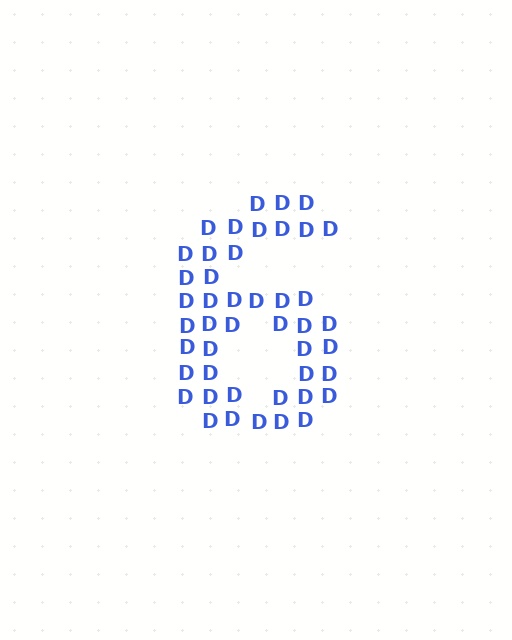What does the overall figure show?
The overall figure shows the digit 6.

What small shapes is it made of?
It is made of small letter D's.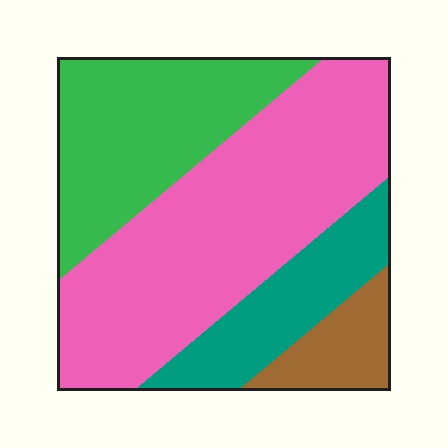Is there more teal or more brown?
Teal.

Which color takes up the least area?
Brown, at roughly 10%.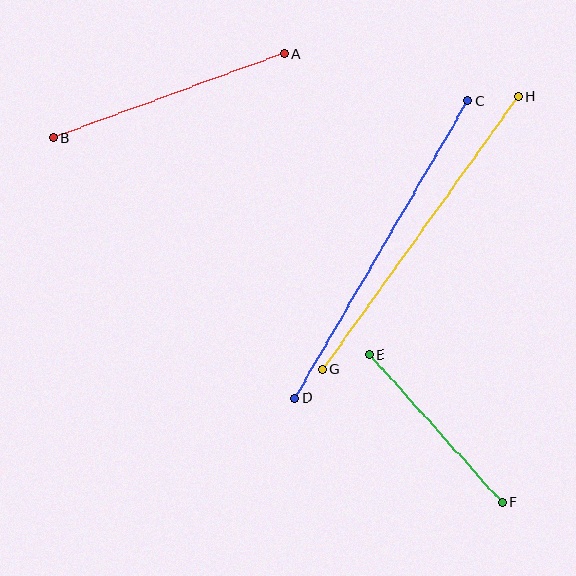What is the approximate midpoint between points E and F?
The midpoint is at approximately (436, 429) pixels.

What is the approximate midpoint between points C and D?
The midpoint is at approximately (381, 249) pixels.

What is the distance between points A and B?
The distance is approximately 246 pixels.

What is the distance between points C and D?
The distance is approximately 344 pixels.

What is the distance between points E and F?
The distance is approximately 199 pixels.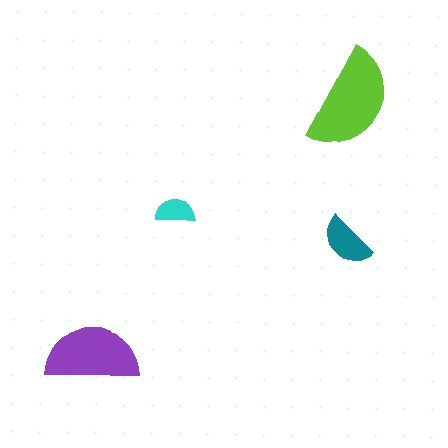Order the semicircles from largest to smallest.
the lime one, the purple one, the teal one, the cyan one.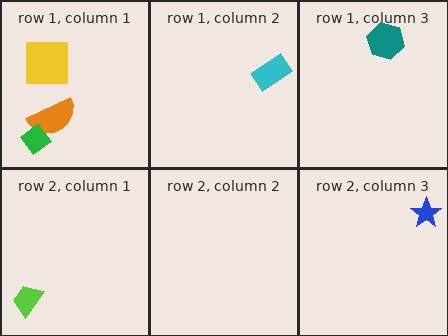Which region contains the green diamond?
The row 1, column 1 region.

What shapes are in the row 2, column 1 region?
The lime trapezoid.